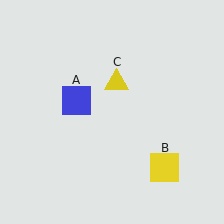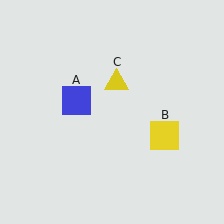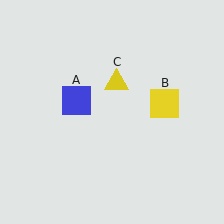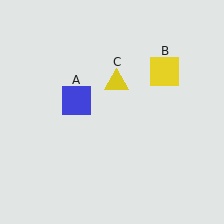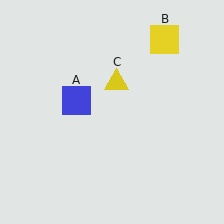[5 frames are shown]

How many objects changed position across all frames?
1 object changed position: yellow square (object B).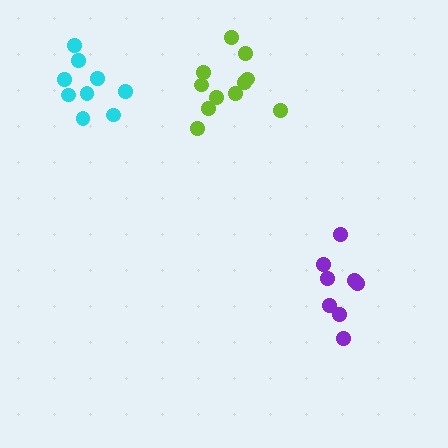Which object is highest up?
The lime cluster is topmost.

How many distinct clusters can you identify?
There are 3 distinct clusters.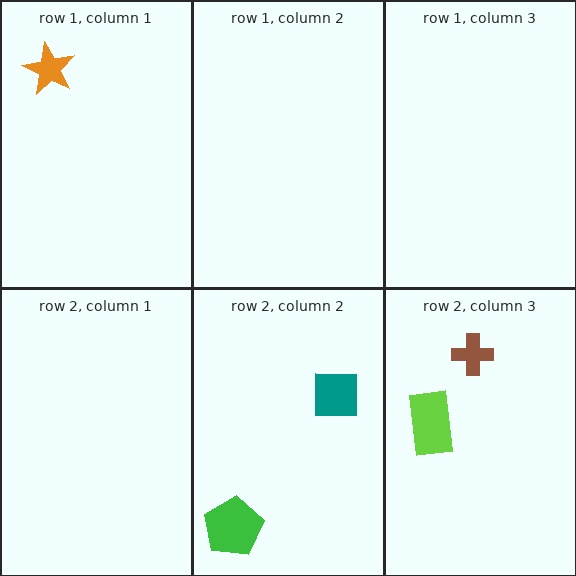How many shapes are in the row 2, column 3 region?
2.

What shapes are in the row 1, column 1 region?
The orange star.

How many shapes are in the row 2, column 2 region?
2.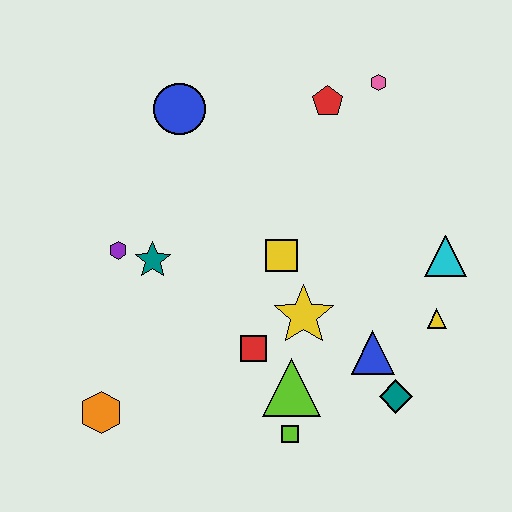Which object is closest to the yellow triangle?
The cyan triangle is closest to the yellow triangle.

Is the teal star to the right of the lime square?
No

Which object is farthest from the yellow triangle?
The orange hexagon is farthest from the yellow triangle.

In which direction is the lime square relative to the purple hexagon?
The lime square is below the purple hexagon.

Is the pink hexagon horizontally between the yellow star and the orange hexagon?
No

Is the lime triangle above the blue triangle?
No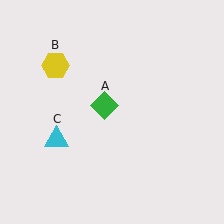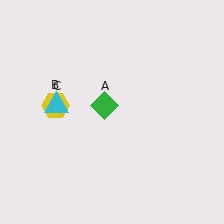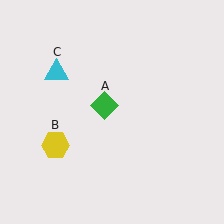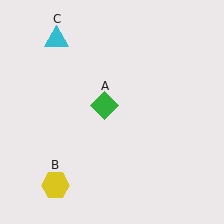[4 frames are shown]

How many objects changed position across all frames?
2 objects changed position: yellow hexagon (object B), cyan triangle (object C).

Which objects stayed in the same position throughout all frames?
Green diamond (object A) remained stationary.